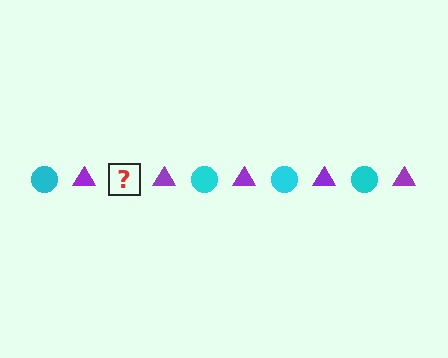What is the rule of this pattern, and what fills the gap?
The rule is that the pattern alternates between cyan circle and purple triangle. The gap should be filled with a cyan circle.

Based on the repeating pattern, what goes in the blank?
The blank should be a cyan circle.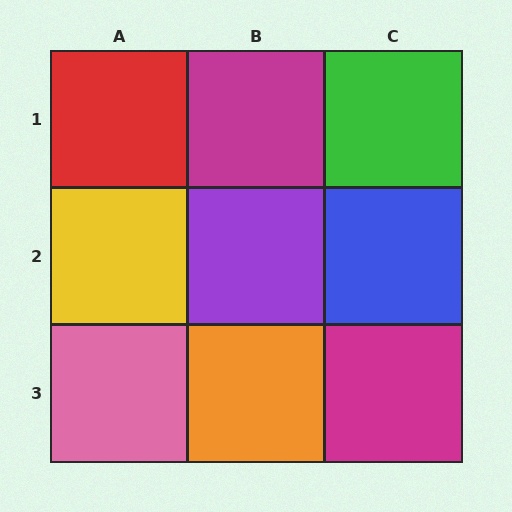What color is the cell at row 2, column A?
Yellow.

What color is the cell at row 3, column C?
Magenta.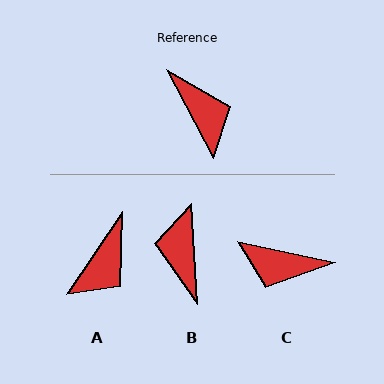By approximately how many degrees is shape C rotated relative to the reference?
Approximately 130 degrees clockwise.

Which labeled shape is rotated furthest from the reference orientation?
B, about 155 degrees away.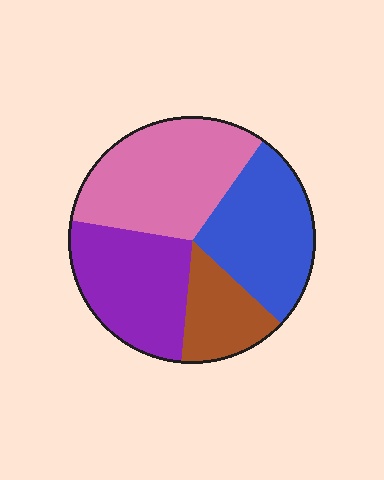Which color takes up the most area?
Pink, at roughly 30%.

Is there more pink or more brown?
Pink.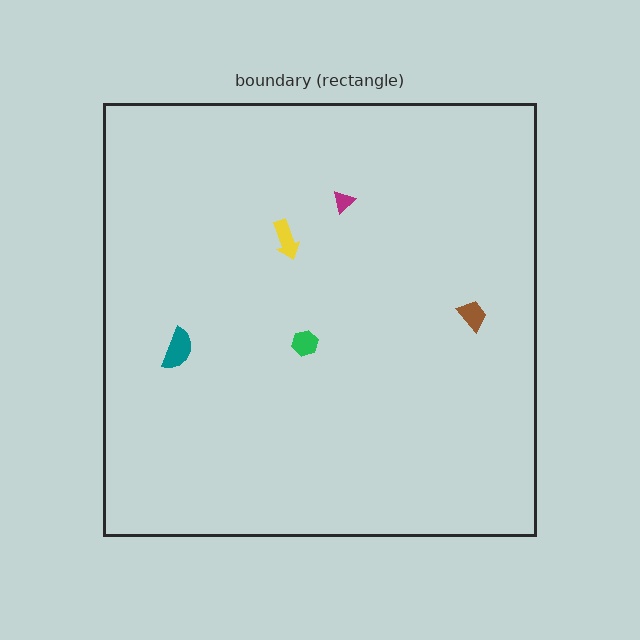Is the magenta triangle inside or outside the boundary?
Inside.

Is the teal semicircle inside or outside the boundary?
Inside.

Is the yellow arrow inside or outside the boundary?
Inside.